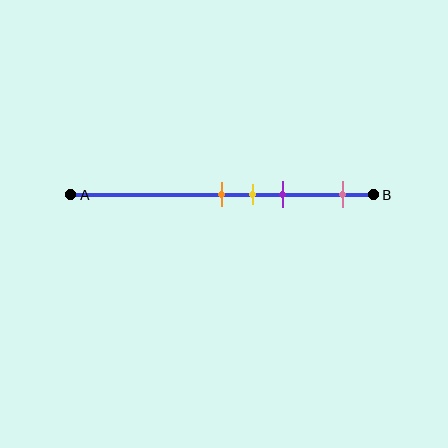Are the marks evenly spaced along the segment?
No, the marks are not evenly spaced.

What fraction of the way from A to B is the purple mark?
The purple mark is approximately 70% (0.7) of the way from A to B.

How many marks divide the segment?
There are 4 marks dividing the segment.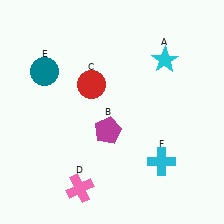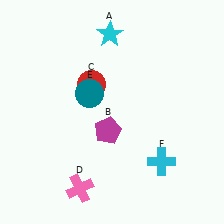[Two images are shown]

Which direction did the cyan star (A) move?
The cyan star (A) moved left.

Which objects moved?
The objects that moved are: the cyan star (A), the teal circle (E).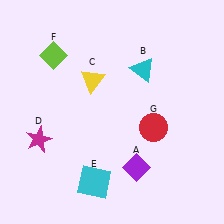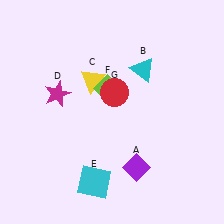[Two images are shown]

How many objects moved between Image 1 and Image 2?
3 objects moved between the two images.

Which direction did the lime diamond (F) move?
The lime diamond (F) moved right.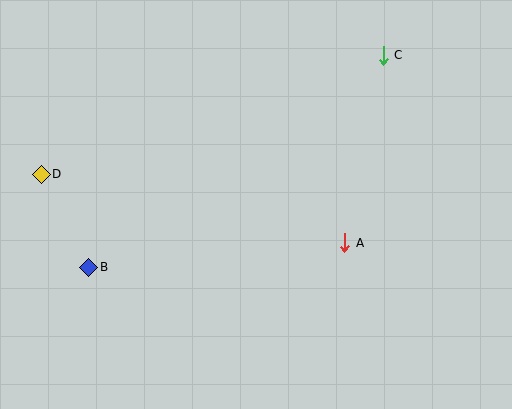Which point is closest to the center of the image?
Point A at (345, 243) is closest to the center.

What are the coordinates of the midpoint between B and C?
The midpoint between B and C is at (236, 161).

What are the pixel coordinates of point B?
Point B is at (89, 267).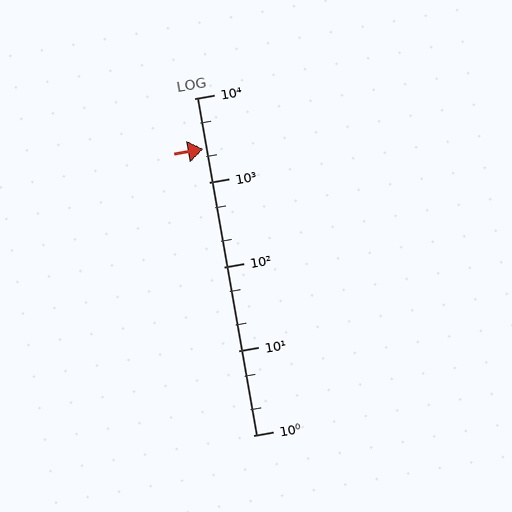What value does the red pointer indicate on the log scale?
The pointer indicates approximately 2500.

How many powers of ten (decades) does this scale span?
The scale spans 4 decades, from 1 to 10000.